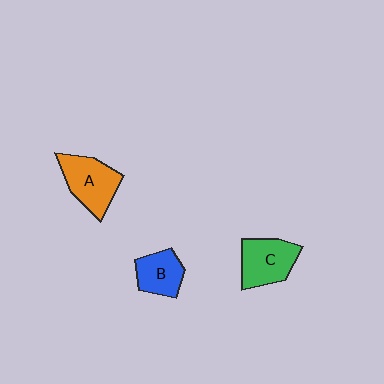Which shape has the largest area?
Shape A (orange).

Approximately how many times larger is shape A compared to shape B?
Approximately 1.4 times.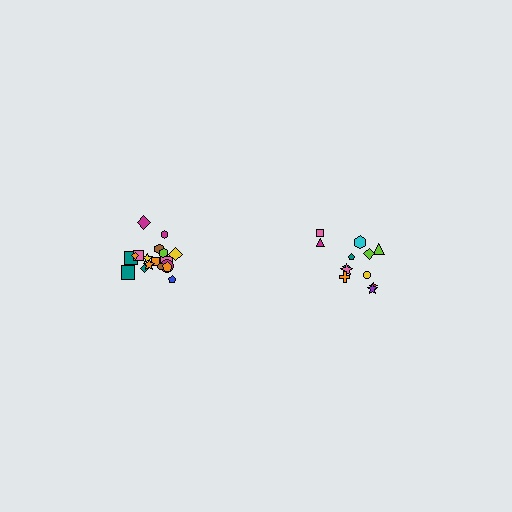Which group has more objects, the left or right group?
The left group.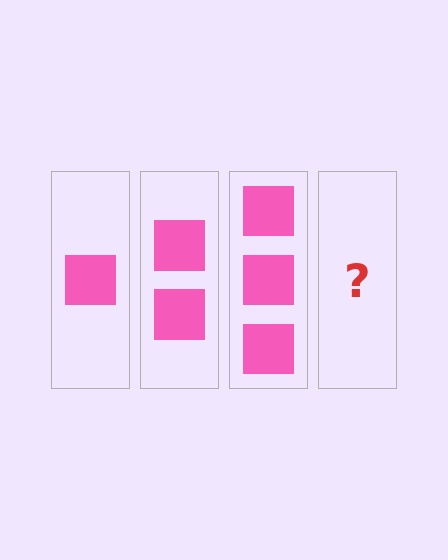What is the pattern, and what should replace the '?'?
The pattern is that each step adds one more square. The '?' should be 4 squares.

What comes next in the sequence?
The next element should be 4 squares.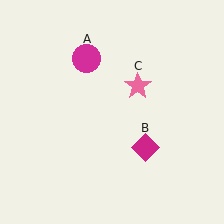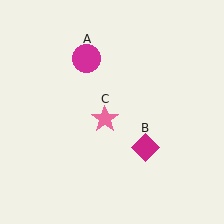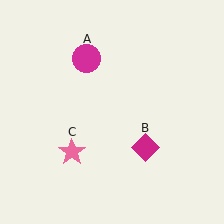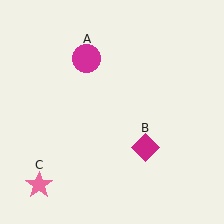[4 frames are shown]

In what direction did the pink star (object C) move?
The pink star (object C) moved down and to the left.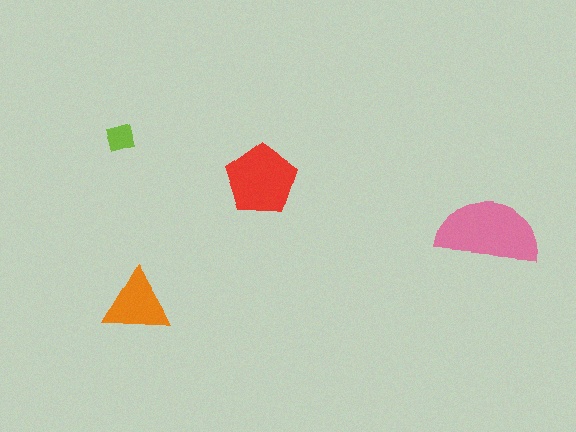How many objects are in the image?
There are 4 objects in the image.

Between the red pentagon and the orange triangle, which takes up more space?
The red pentagon.